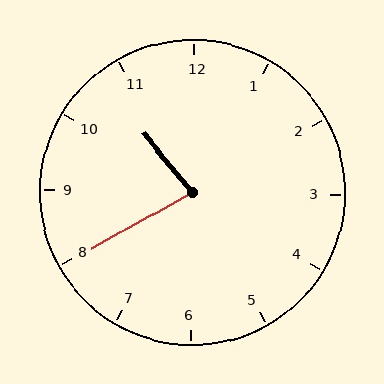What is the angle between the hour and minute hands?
Approximately 80 degrees.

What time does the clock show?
10:40.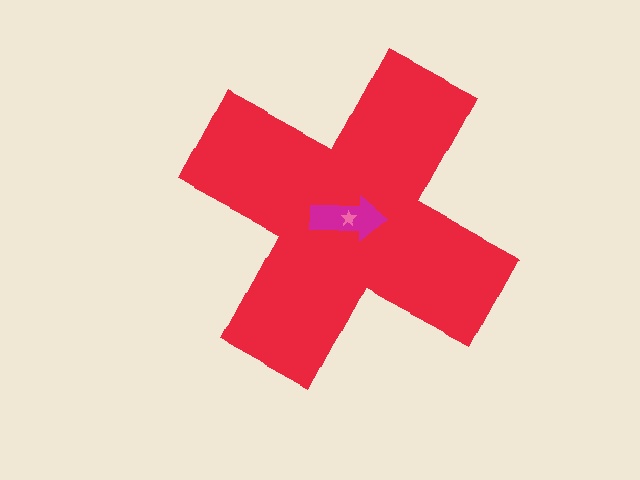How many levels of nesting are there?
3.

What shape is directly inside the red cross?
The magenta arrow.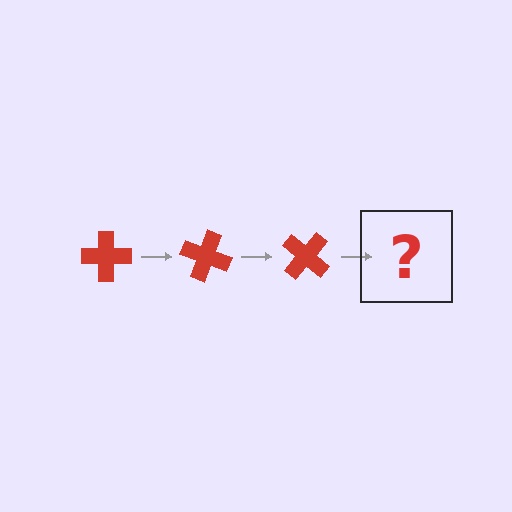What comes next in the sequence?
The next element should be a red cross rotated 60 degrees.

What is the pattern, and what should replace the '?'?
The pattern is that the cross rotates 20 degrees each step. The '?' should be a red cross rotated 60 degrees.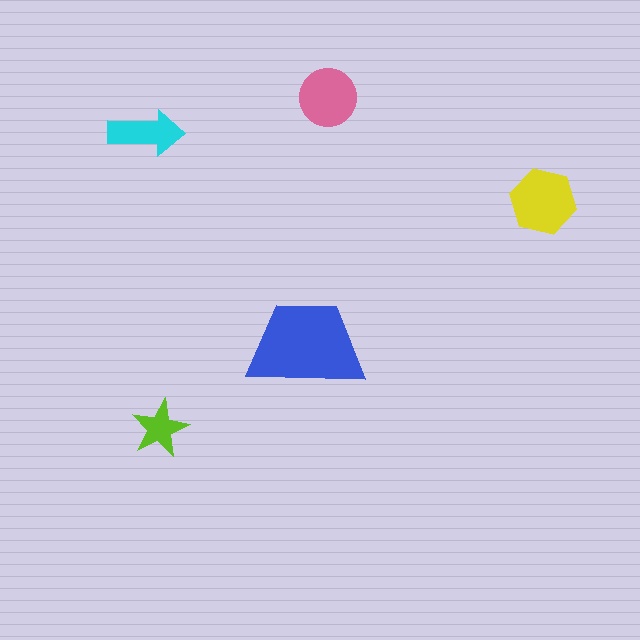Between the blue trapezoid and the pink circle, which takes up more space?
The blue trapezoid.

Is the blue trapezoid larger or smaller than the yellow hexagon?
Larger.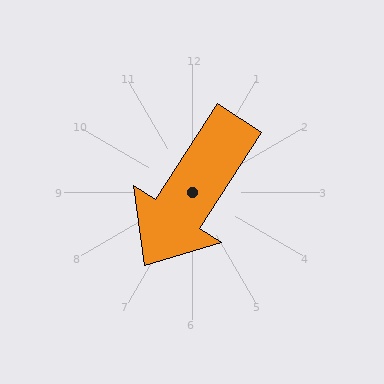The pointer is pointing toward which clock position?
Roughly 7 o'clock.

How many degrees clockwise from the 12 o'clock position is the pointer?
Approximately 213 degrees.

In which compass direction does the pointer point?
Southwest.